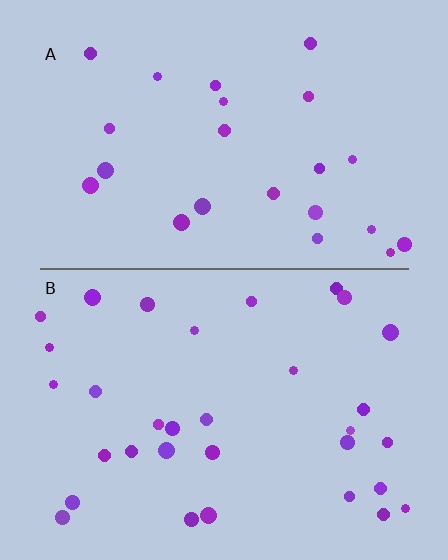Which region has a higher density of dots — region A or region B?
B (the bottom).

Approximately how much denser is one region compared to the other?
Approximately 1.4× — region B over region A.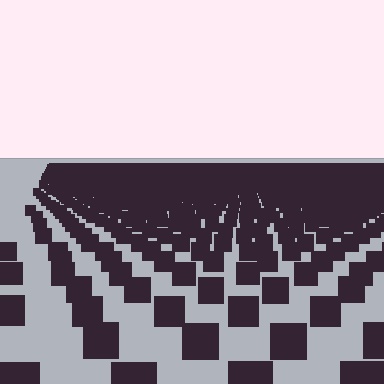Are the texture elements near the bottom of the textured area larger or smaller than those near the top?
Larger. Near the bottom, elements are closer to the viewer and appear at a bigger on-screen size.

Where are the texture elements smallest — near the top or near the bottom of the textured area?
Near the top.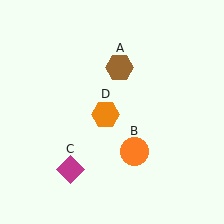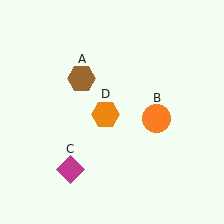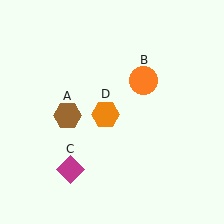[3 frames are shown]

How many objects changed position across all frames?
2 objects changed position: brown hexagon (object A), orange circle (object B).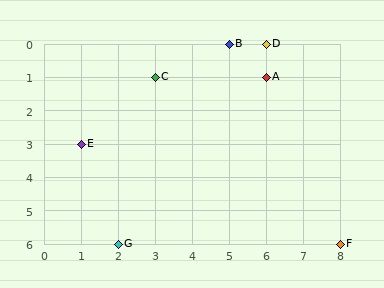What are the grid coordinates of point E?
Point E is at grid coordinates (1, 3).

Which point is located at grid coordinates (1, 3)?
Point E is at (1, 3).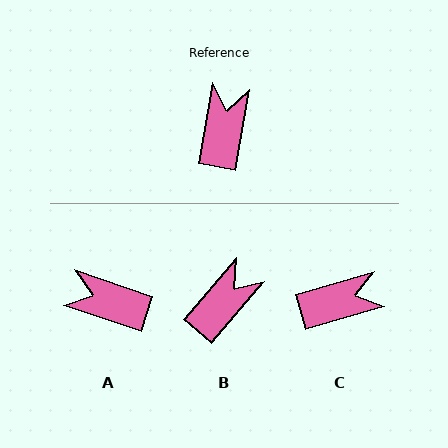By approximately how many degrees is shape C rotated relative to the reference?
Approximately 64 degrees clockwise.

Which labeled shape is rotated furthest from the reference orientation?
A, about 81 degrees away.